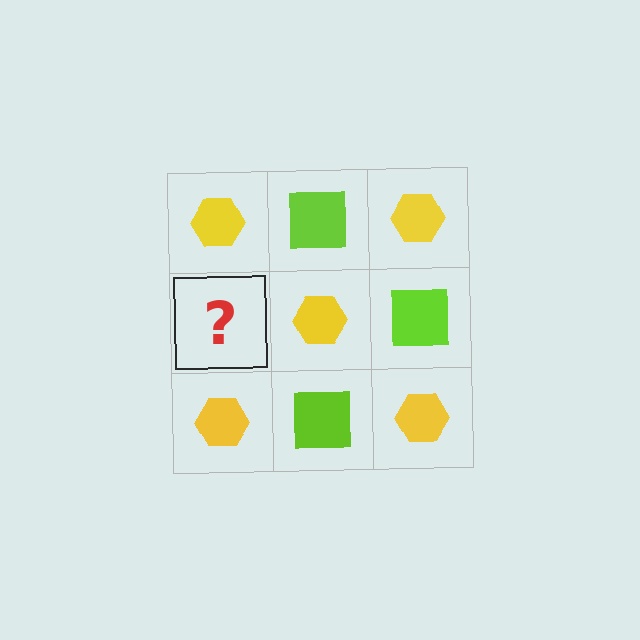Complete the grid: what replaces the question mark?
The question mark should be replaced with a lime square.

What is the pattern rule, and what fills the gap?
The rule is that it alternates yellow hexagon and lime square in a checkerboard pattern. The gap should be filled with a lime square.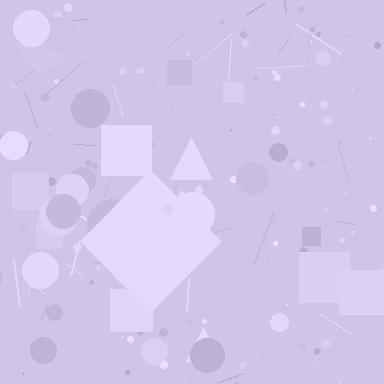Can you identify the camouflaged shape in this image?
The camouflaged shape is a diamond.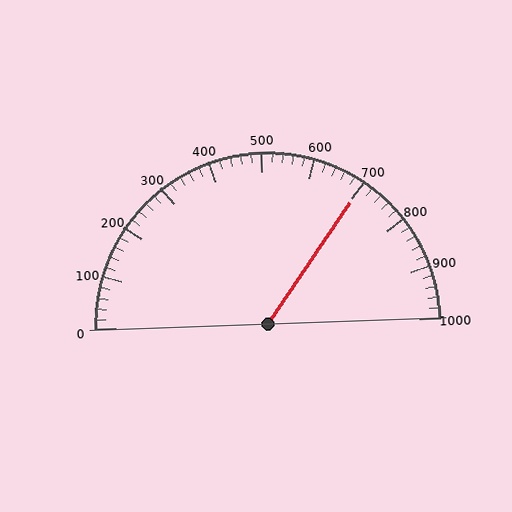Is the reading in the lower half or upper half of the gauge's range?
The reading is in the upper half of the range (0 to 1000).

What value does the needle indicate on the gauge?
The needle indicates approximately 700.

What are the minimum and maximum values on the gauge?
The gauge ranges from 0 to 1000.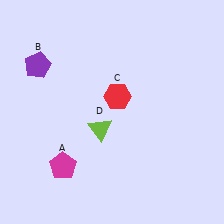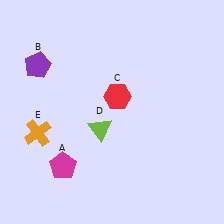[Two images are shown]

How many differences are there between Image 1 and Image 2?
There is 1 difference between the two images.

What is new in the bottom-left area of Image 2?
An orange cross (E) was added in the bottom-left area of Image 2.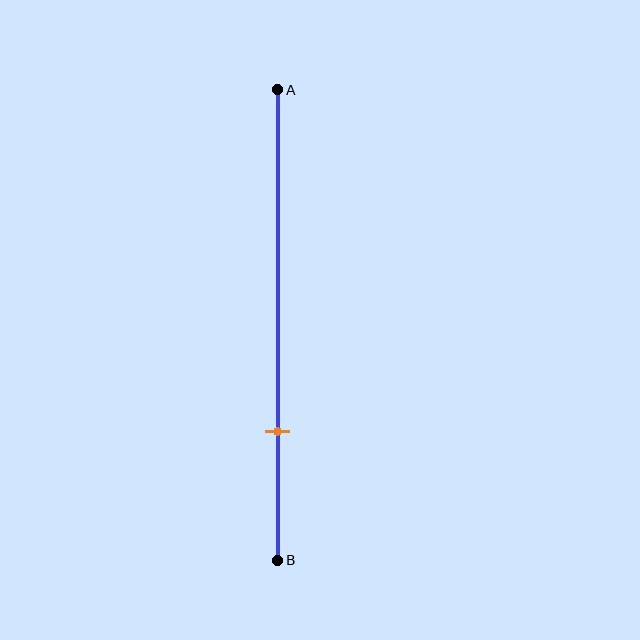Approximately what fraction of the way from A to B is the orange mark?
The orange mark is approximately 75% of the way from A to B.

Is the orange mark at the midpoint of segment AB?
No, the mark is at about 75% from A, not at the 50% midpoint.